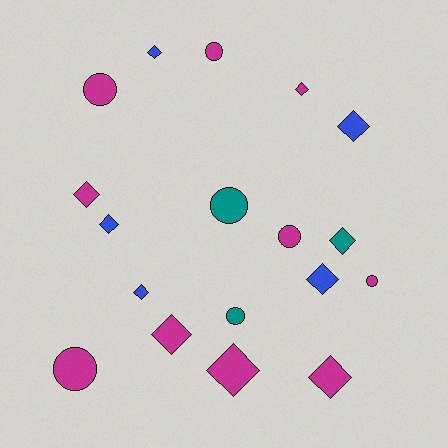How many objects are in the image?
There are 18 objects.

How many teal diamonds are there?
There is 1 teal diamond.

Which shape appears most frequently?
Diamond, with 11 objects.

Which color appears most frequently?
Magenta, with 10 objects.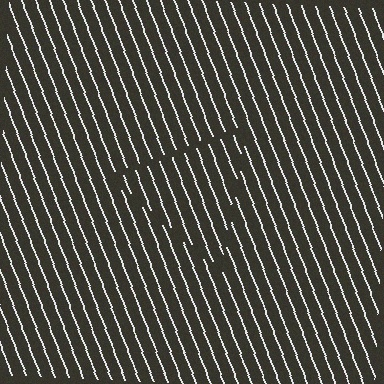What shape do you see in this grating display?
An illusory triangle. The interior of the shape contains the same grating, shifted by half a period — the contour is defined by the phase discontinuity where line-ends from the inner and outer gratings abut.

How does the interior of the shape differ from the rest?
The interior of the shape contains the same grating, shifted by half a period — the contour is defined by the phase discontinuity where line-ends from the inner and outer gratings abut.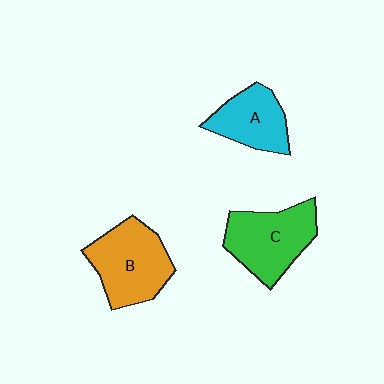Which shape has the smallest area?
Shape A (cyan).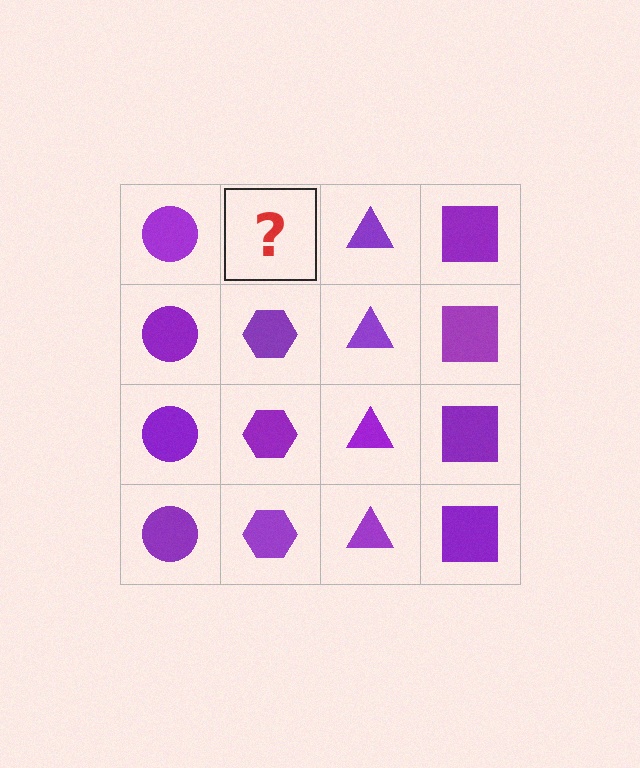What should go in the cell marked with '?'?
The missing cell should contain a purple hexagon.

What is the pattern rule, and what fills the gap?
The rule is that each column has a consistent shape. The gap should be filled with a purple hexagon.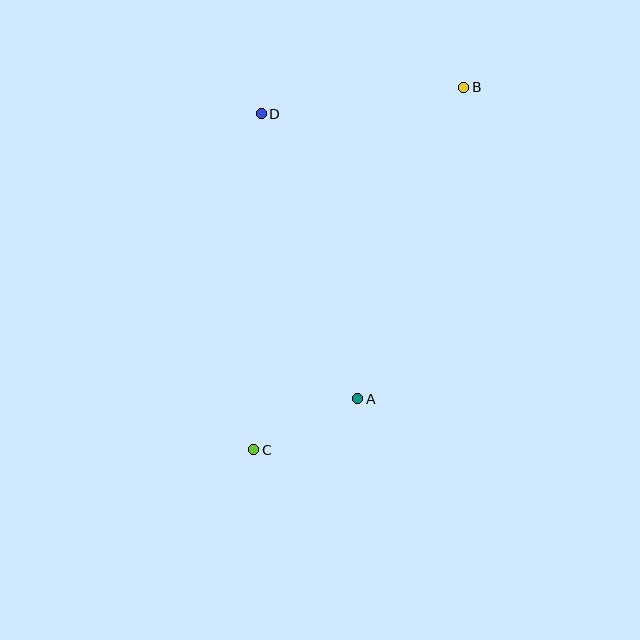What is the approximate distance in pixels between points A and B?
The distance between A and B is approximately 329 pixels.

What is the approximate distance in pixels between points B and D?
The distance between B and D is approximately 204 pixels.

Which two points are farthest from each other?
Points B and C are farthest from each other.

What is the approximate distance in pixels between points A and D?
The distance between A and D is approximately 301 pixels.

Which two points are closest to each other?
Points A and C are closest to each other.